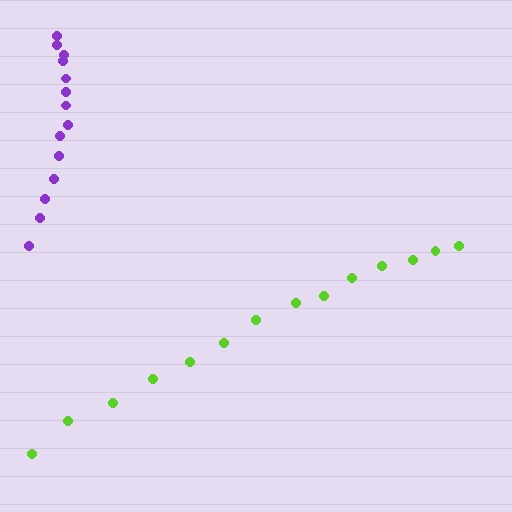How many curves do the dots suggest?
There are 2 distinct paths.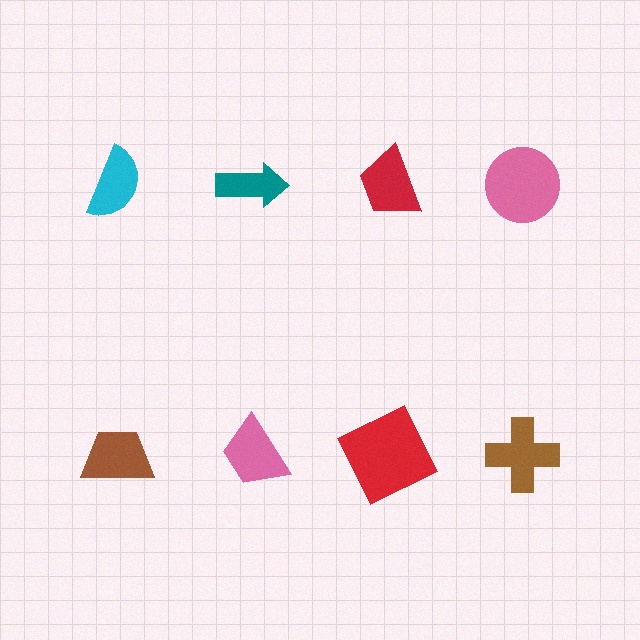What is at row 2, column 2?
A pink trapezoid.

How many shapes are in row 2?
4 shapes.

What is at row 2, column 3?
A red square.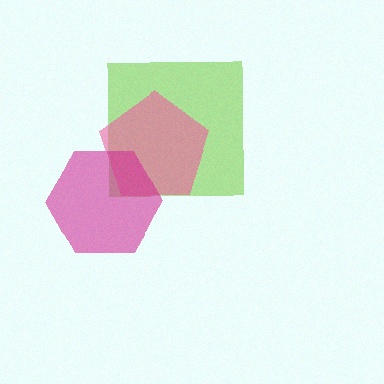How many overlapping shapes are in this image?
There are 3 overlapping shapes in the image.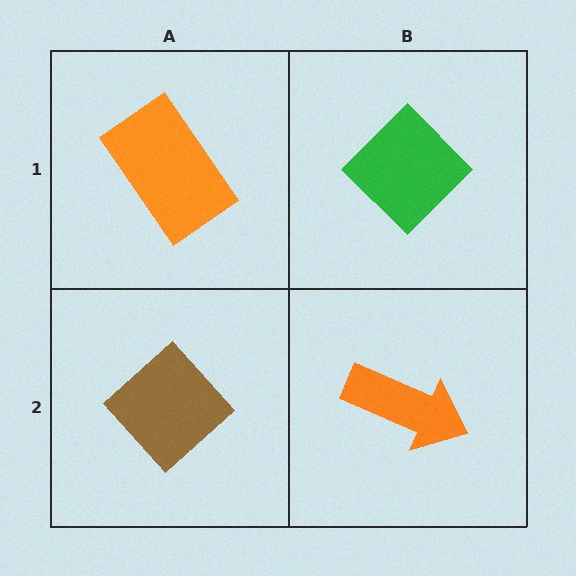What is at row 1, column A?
An orange rectangle.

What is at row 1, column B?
A green diamond.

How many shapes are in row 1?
2 shapes.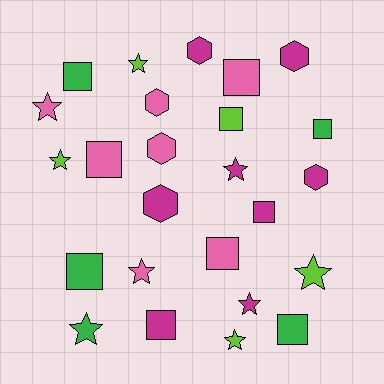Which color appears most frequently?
Magenta, with 8 objects.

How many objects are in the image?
There are 25 objects.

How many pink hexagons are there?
There are 2 pink hexagons.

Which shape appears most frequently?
Square, with 10 objects.